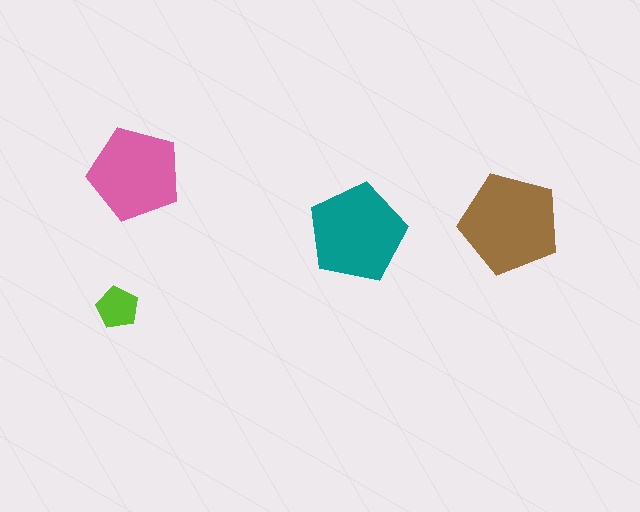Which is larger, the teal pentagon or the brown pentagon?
The brown one.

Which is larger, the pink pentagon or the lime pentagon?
The pink one.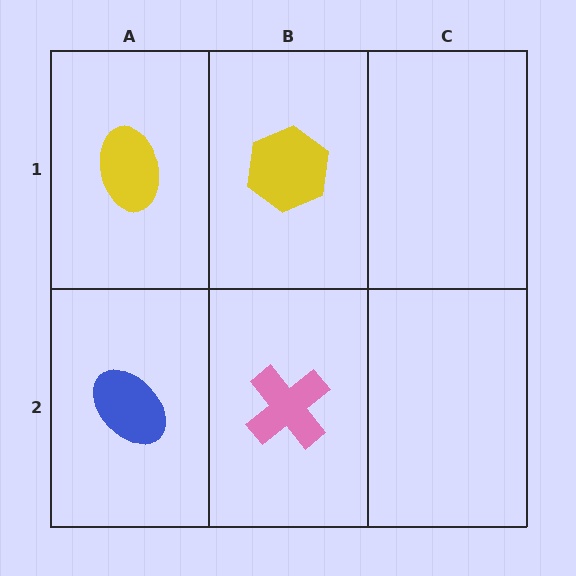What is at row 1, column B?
A yellow hexagon.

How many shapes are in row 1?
2 shapes.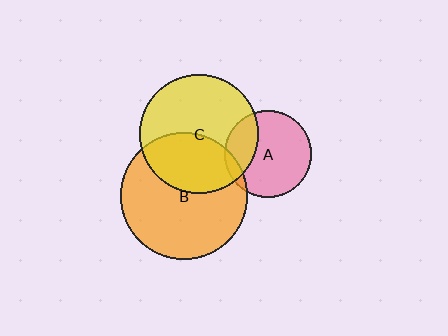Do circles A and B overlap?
Yes.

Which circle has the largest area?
Circle B (orange).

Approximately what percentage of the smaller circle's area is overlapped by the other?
Approximately 5%.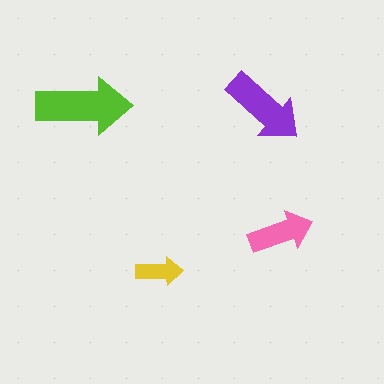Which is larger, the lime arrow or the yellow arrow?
The lime one.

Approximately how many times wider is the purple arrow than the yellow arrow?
About 2 times wider.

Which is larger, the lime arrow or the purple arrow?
The lime one.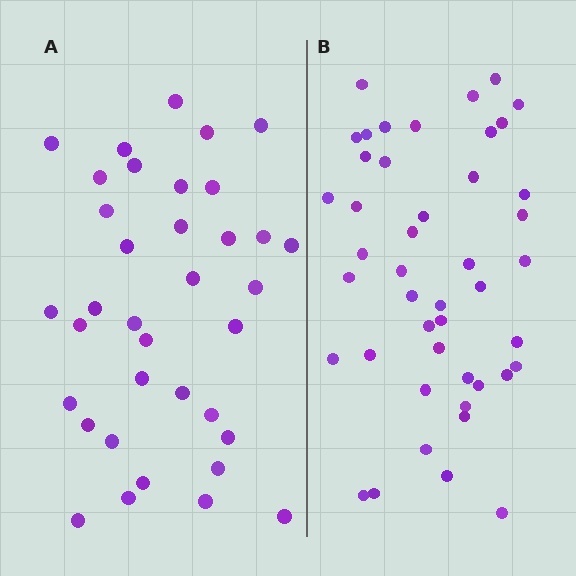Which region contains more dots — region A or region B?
Region B (the right region) has more dots.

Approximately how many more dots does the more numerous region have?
Region B has roughly 8 or so more dots than region A.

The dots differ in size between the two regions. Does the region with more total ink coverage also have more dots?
No. Region A has more total ink coverage because its dots are larger, but region B actually contains more individual dots. Total area can be misleading — the number of items is what matters here.